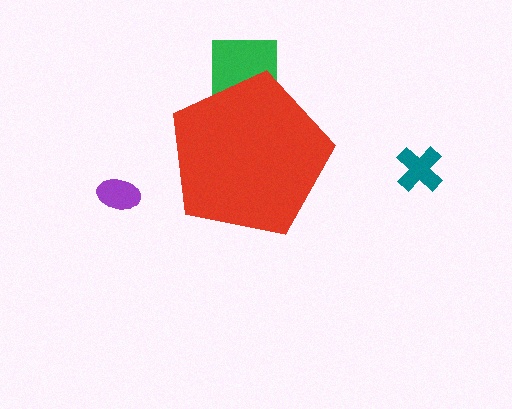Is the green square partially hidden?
Yes, the green square is partially hidden behind the red pentagon.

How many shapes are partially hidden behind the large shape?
1 shape is partially hidden.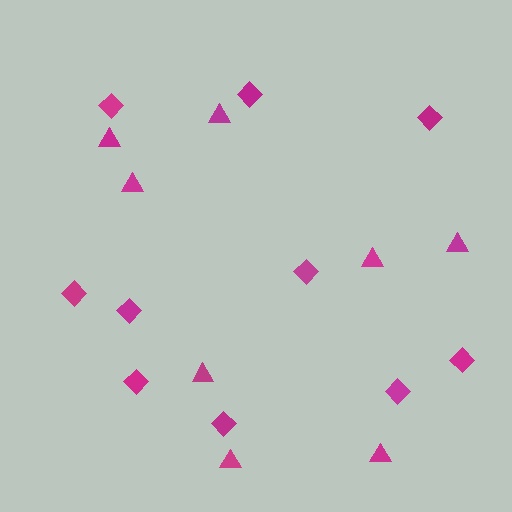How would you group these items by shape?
There are 2 groups: one group of diamonds (10) and one group of triangles (8).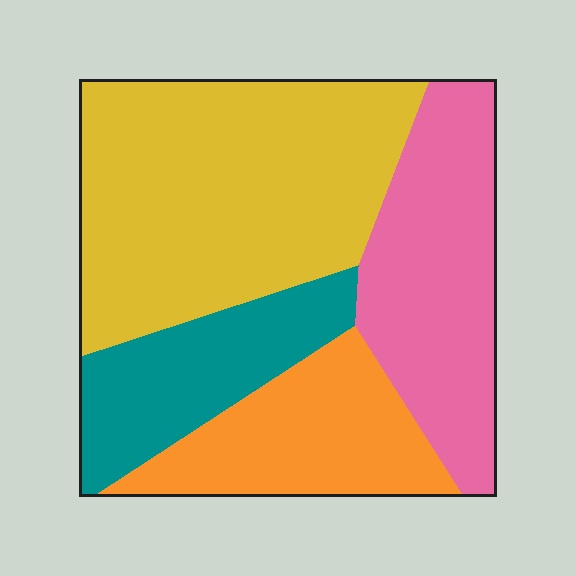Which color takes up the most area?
Yellow, at roughly 40%.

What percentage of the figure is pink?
Pink takes up about one quarter (1/4) of the figure.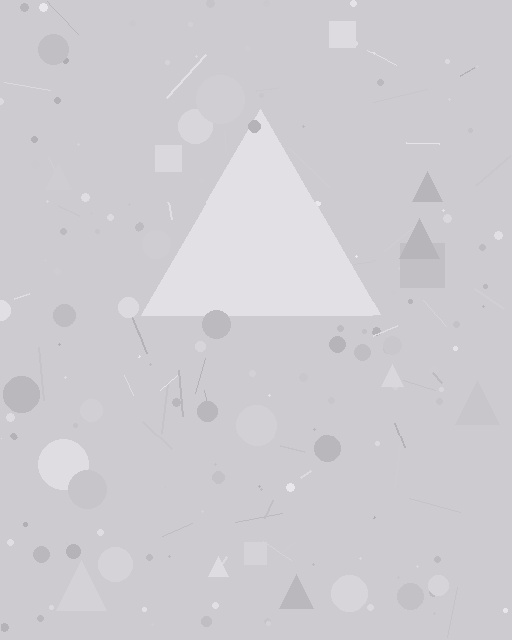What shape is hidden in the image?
A triangle is hidden in the image.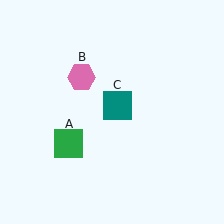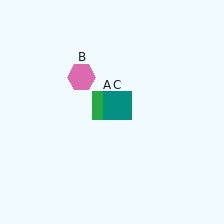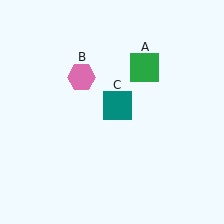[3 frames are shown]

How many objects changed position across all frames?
1 object changed position: green square (object A).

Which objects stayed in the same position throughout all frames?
Pink hexagon (object B) and teal square (object C) remained stationary.